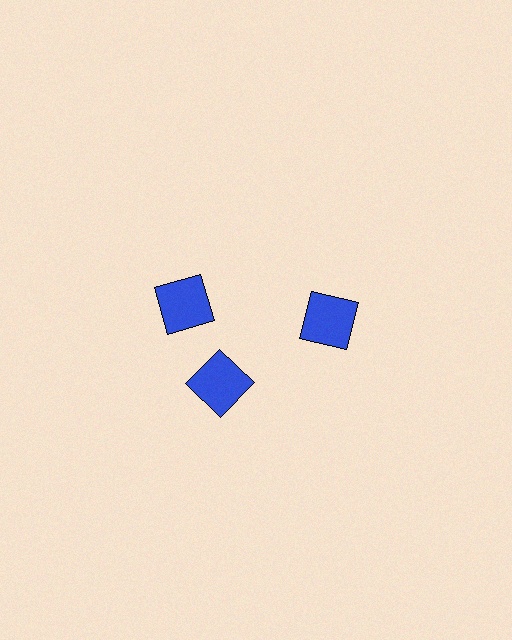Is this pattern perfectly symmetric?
No. The 3 blue squares are arranged in a ring, but one element near the 11 o'clock position is rotated out of alignment along the ring, breaking the 3-fold rotational symmetry.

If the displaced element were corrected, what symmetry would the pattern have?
It would have 3-fold rotational symmetry — the pattern would map onto itself every 120 degrees.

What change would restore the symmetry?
The symmetry would be restored by rotating it back into even spacing with its neighbors so that all 3 squares sit at equal angles and equal distance from the center.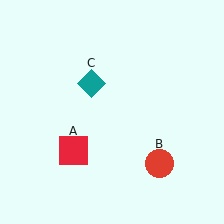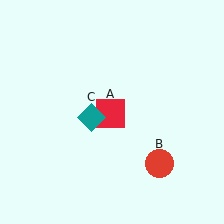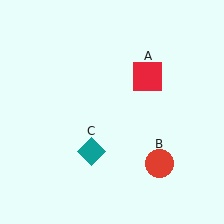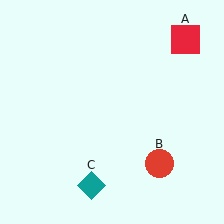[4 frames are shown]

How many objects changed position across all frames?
2 objects changed position: red square (object A), teal diamond (object C).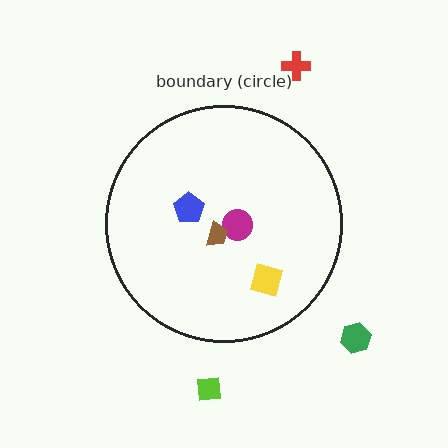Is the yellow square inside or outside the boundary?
Inside.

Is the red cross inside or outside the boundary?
Outside.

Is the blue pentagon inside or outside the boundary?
Inside.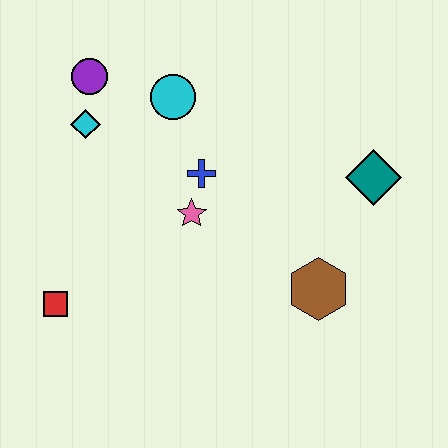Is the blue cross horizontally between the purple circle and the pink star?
No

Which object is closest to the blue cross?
The pink star is closest to the blue cross.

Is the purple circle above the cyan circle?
Yes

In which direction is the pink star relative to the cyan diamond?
The pink star is to the right of the cyan diamond.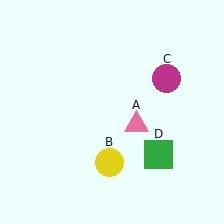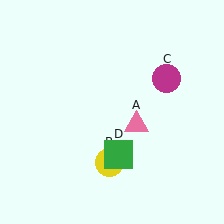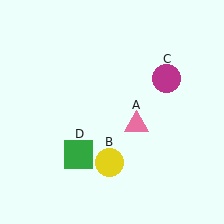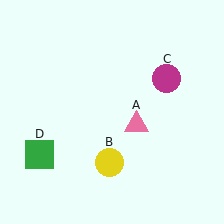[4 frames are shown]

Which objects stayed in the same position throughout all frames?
Pink triangle (object A) and yellow circle (object B) and magenta circle (object C) remained stationary.